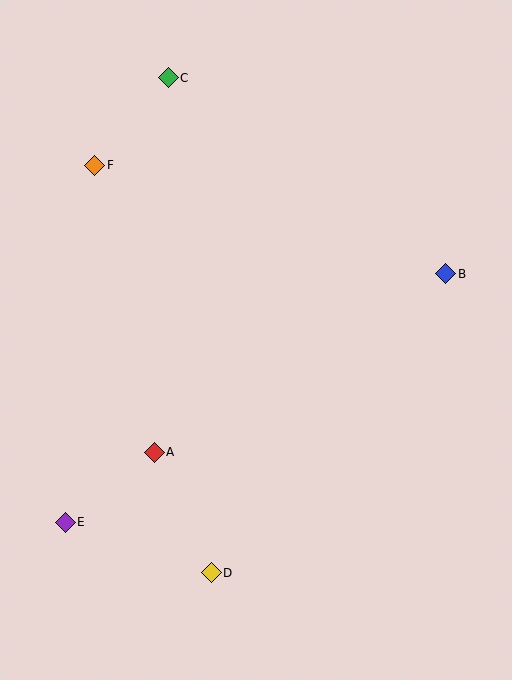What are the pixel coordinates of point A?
Point A is at (154, 452).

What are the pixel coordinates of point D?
Point D is at (211, 573).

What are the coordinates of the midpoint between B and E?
The midpoint between B and E is at (256, 398).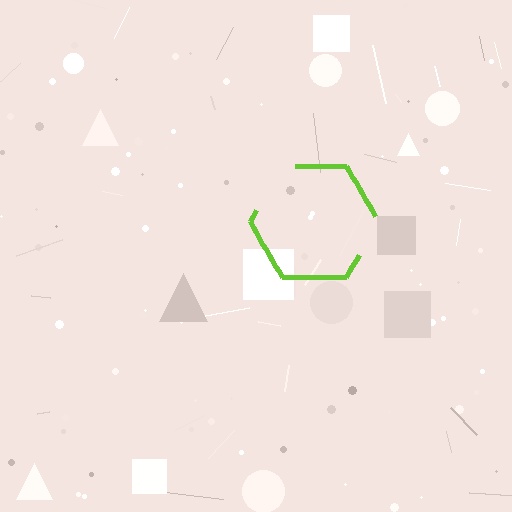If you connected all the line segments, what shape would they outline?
They would outline a hexagon.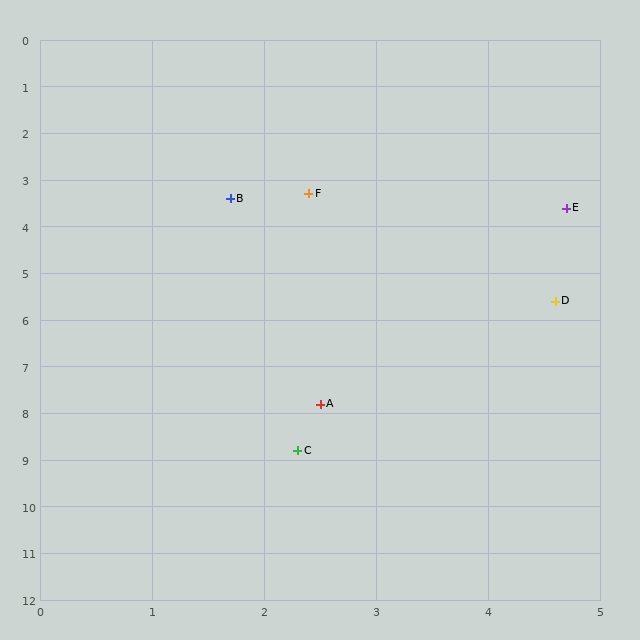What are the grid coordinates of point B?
Point B is at approximately (1.7, 3.4).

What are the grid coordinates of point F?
Point F is at approximately (2.4, 3.3).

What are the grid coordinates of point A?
Point A is at approximately (2.5, 7.8).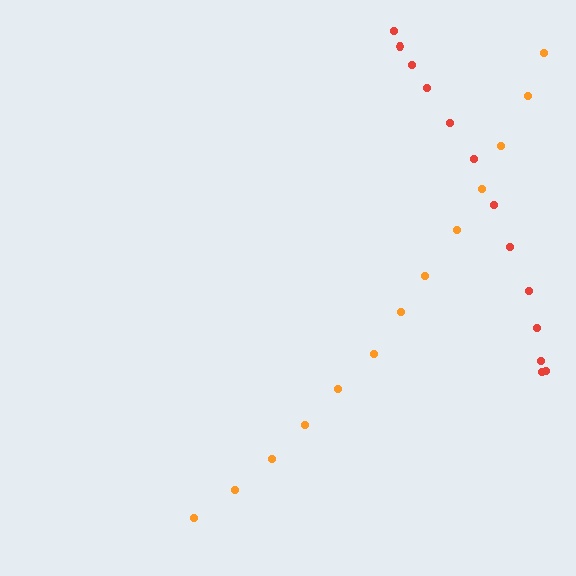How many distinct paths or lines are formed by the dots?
There are 2 distinct paths.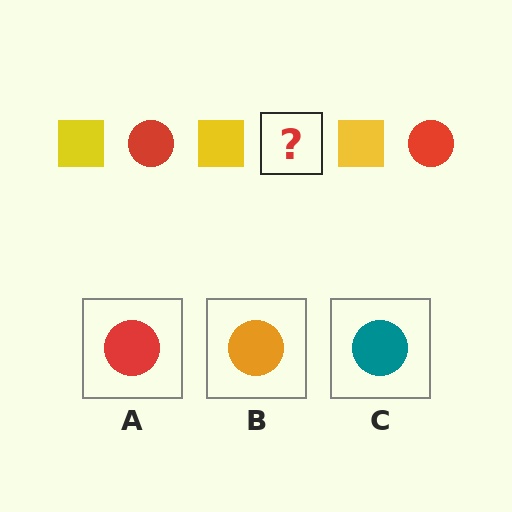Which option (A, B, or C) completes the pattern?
A.